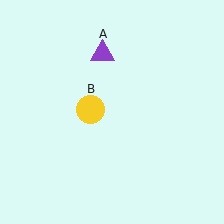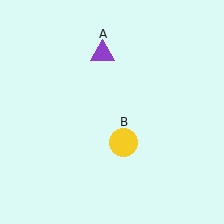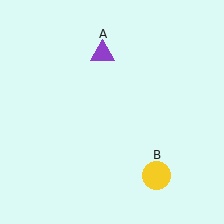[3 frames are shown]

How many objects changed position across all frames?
1 object changed position: yellow circle (object B).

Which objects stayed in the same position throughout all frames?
Purple triangle (object A) remained stationary.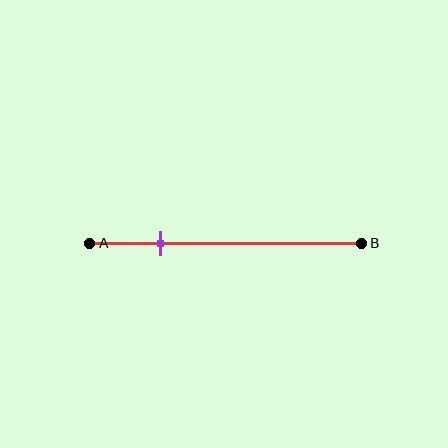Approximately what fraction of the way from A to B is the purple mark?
The purple mark is approximately 25% of the way from A to B.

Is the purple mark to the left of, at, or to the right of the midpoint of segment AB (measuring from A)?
The purple mark is to the left of the midpoint of segment AB.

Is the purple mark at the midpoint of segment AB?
No, the mark is at about 25% from A, not at the 50% midpoint.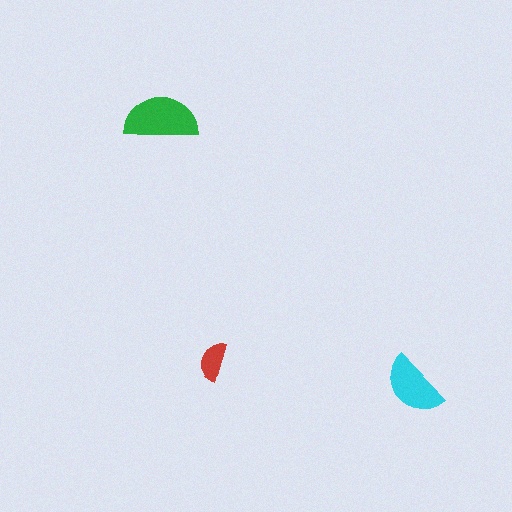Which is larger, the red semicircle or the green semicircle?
The green one.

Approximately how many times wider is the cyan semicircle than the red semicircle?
About 1.5 times wider.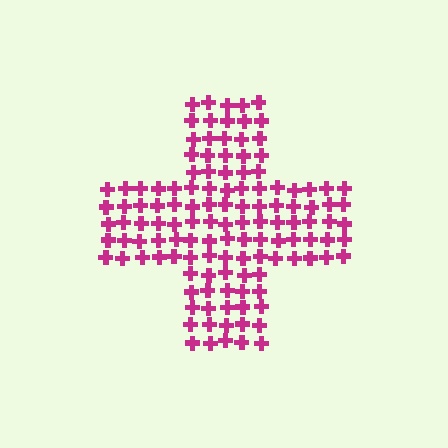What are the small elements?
The small elements are crosses.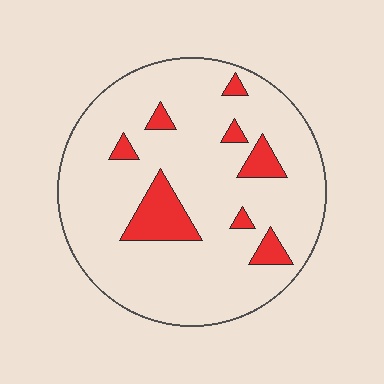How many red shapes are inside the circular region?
8.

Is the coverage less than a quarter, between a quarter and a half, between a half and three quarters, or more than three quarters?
Less than a quarter.